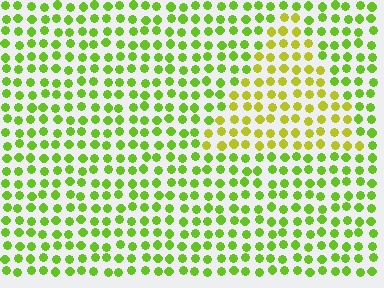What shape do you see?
I see a triangle.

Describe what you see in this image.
The image is filled with small lime elements in a uniform arrangement. A triangle-shaped region is visible where the elements are tinted to a slightly different hue, forming a subtle color boundary.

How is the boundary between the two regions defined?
The boundary is defined purely by a slight shift in hue (about 31 degrees). Spacing, size, and orientation are identical on both sides.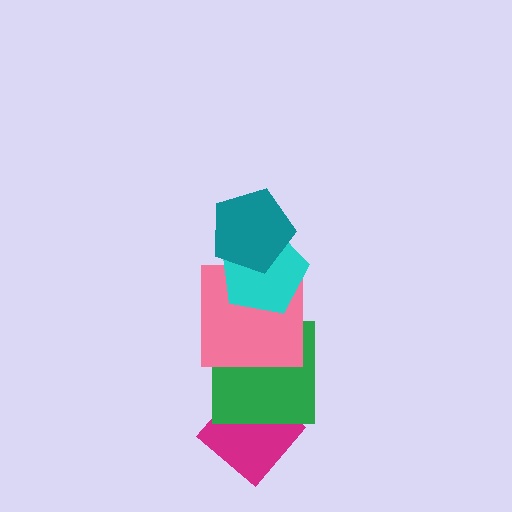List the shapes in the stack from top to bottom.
From top to bottom: the teal pentagon, the cyan pentagon, the pink square, the green square, the magenta diamond.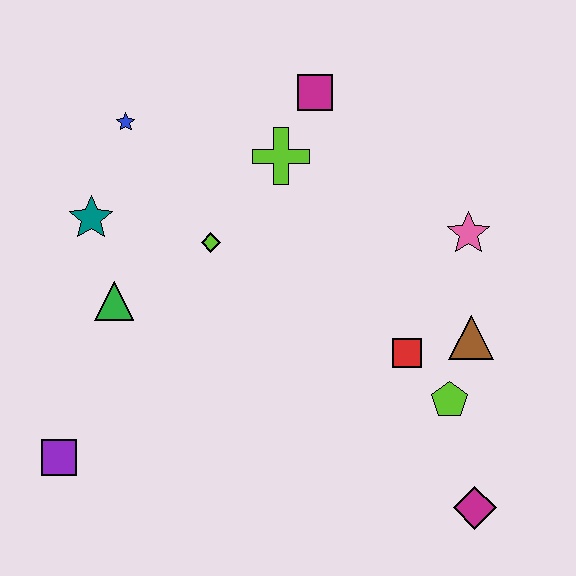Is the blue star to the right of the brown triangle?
No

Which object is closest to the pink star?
The brown triangle is closest to the pink star.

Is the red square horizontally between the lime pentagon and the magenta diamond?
No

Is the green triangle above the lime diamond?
No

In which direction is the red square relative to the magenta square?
The red square is below the magenta square.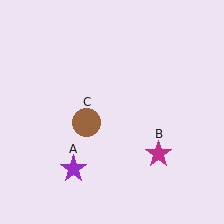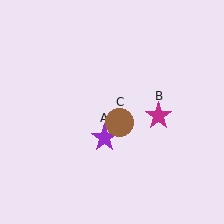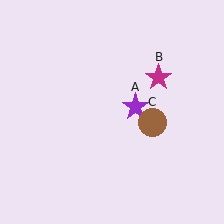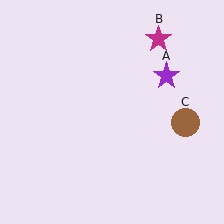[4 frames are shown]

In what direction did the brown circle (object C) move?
The brown circle (object C) moved right.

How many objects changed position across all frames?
3 objects changed position: purple star (object A), magenta star (object B), brown circle (object C).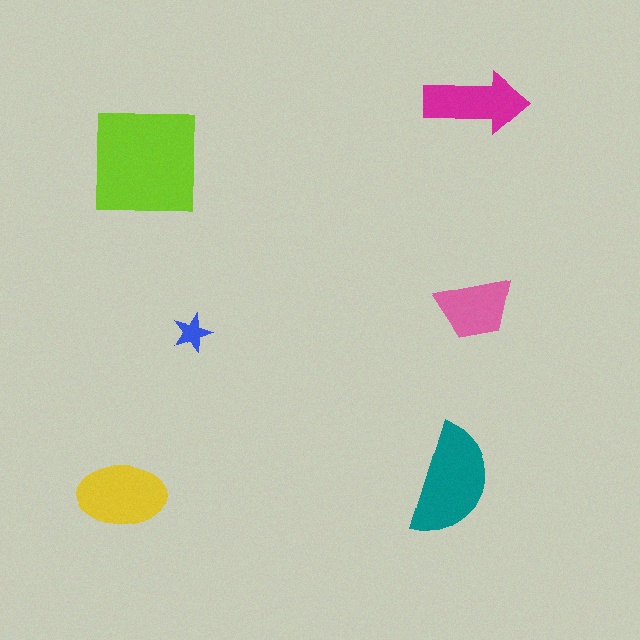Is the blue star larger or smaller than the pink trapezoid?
Smaller.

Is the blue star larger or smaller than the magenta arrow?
Smaller.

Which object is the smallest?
The blue star.